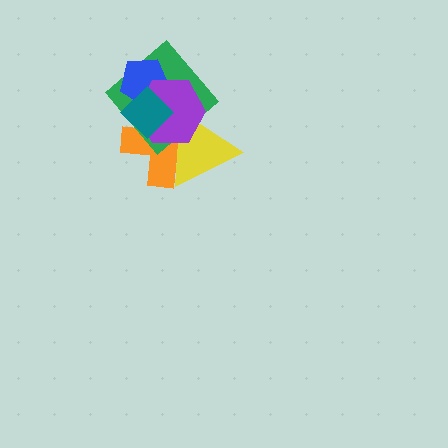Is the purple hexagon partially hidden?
Yes, it is partially covered by another shape.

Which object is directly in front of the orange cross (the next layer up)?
The yellow triangle is directly in front of the orange cross.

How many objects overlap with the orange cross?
4 objects overlap with the orange cross.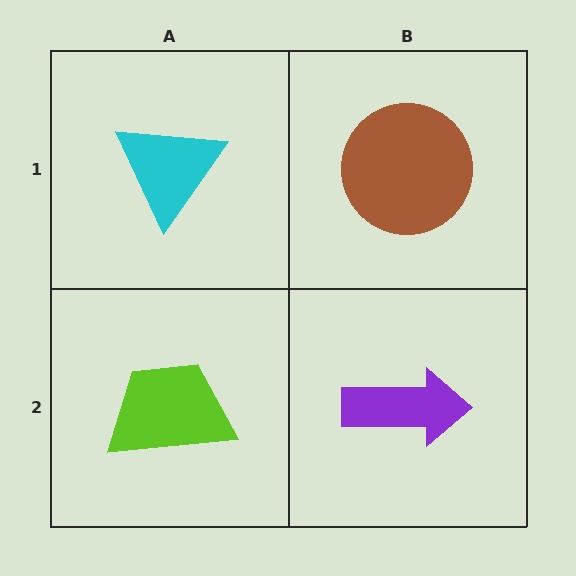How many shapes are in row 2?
2 shapes.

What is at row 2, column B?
A purple arrow.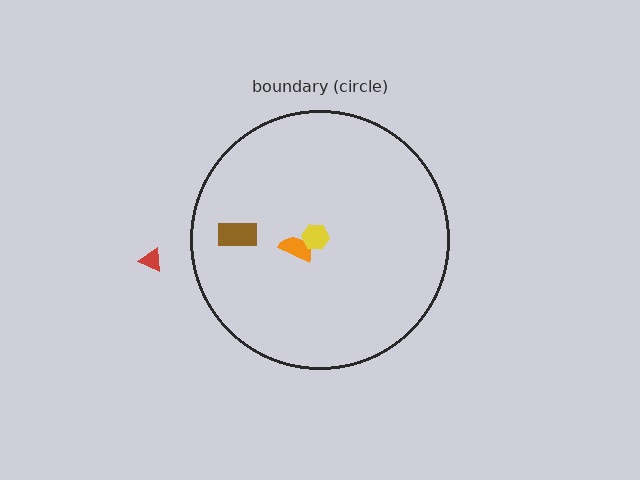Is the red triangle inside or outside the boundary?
Outside.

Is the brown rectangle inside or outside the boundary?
Inside.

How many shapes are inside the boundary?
3 inside, 1 outside.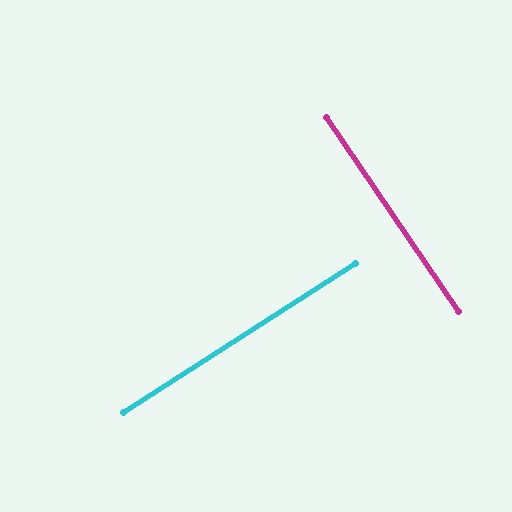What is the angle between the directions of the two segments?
Approximately 89 degrees.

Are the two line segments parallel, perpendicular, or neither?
Perpendicular — they meet at approximately 89°.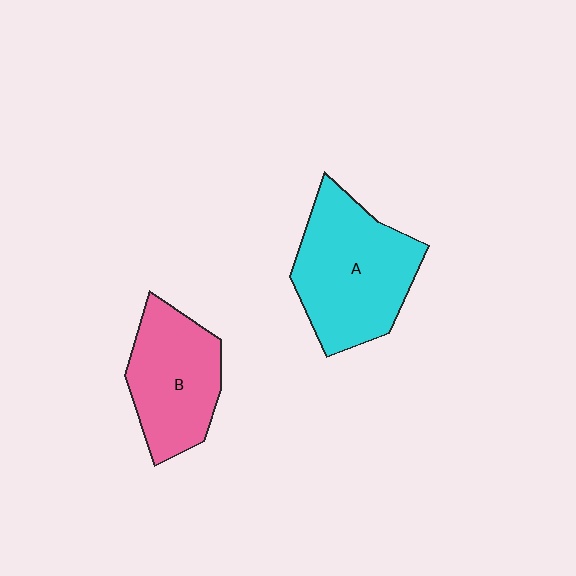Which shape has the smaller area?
Shape B (pink).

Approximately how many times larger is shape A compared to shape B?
Approximately 1.3 times.